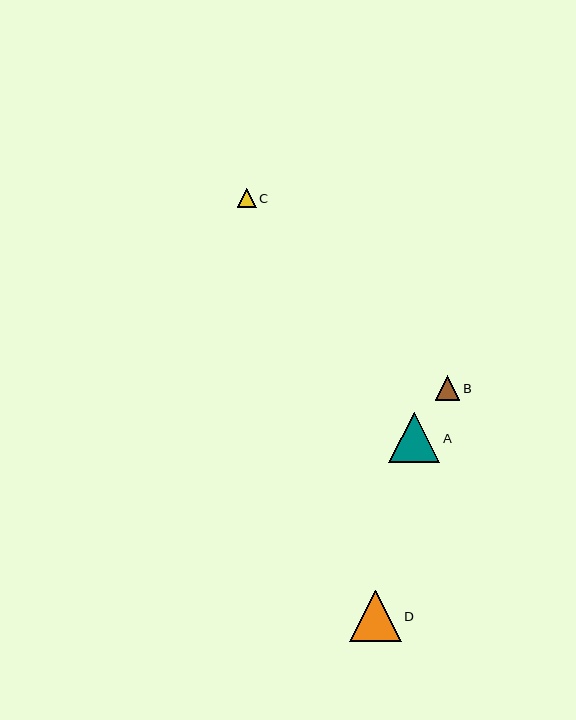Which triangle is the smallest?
Triangle C is the smallest with a size of approximately 19 pixels.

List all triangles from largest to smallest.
From largest to smallest: D, A, B, C.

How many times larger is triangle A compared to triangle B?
Triangle A is approximately 2.1 times the size of triangle B.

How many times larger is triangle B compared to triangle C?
Triangle B is approximately 1.3 times the size of triangle C.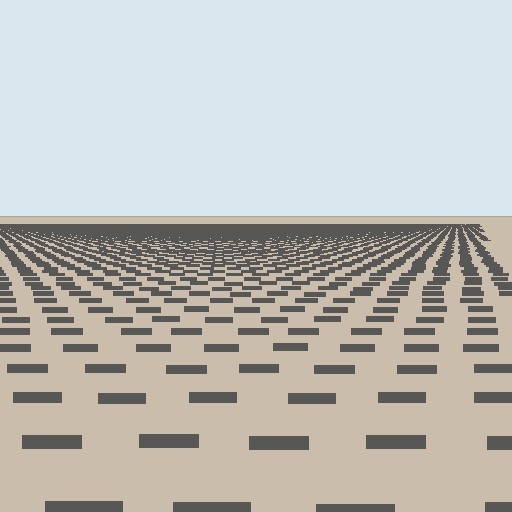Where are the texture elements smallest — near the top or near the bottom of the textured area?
Near the top.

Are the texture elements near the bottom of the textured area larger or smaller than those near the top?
Larger. Near the bottom, elements are closer to the viewer and appear at a bigger on-screen size.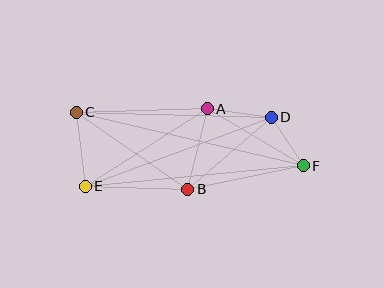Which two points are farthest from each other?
Points C and F are farthest from each other.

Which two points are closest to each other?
Points D and F are closest to each other.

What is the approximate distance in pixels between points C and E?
The distance between C and E is approximately 75 pixels.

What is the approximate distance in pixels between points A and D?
The distance between A and D is approximately 65 pixels.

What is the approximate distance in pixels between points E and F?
The distance between E and F is approximately 219 pixels.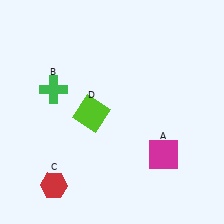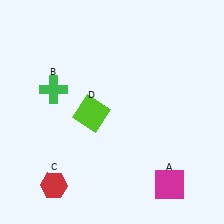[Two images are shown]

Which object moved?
The magenta square (A) moved down.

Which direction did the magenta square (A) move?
The magenta square (A) moved down.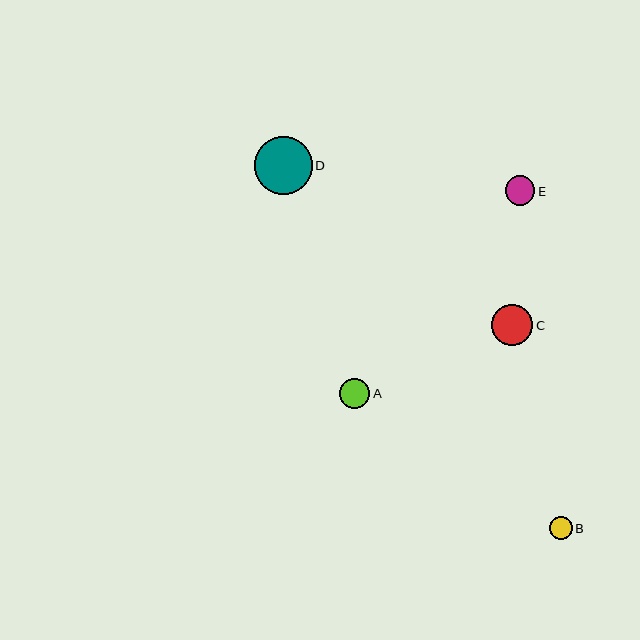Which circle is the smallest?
Circle B is the smallest with a size of approximately 22 pixels.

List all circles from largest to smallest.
From largest to smallest: D, C, A, E, B.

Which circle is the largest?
Circle D is the largest with a size of approximately 58 pixels.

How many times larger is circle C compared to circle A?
Circle C is approximately 1.4 times the size of circle A.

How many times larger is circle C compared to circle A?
Circle C is approximately 1.4 times the size of circle A.